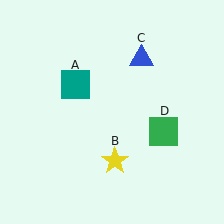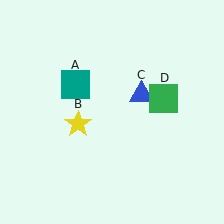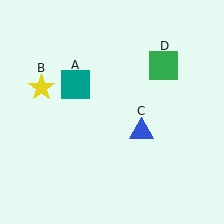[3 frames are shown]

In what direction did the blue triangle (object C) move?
The blue triangle (object C) moved down.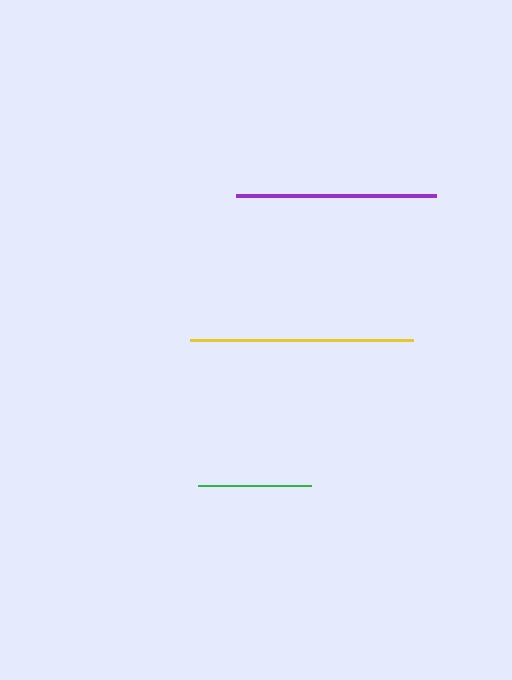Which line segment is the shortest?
The green line is the shortest at approximately 113 pixels.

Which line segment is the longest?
The yellow line is the longest at approximately 222 pixels.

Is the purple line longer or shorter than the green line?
The purple line is longer than the green line.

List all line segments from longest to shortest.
From longest to shortest: yellow, purple, green.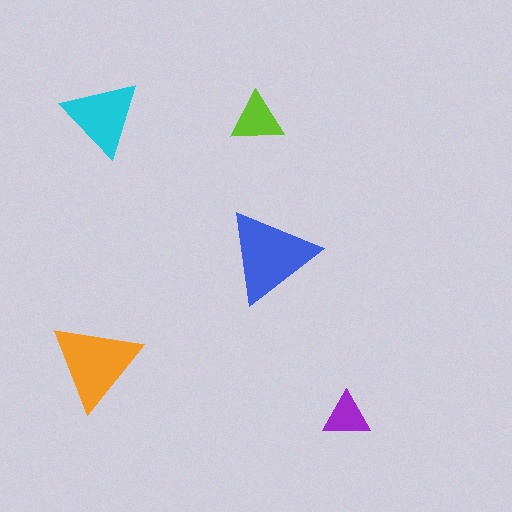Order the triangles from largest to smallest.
the blue one, the orange one, the cyan one, the lime one, the purple one.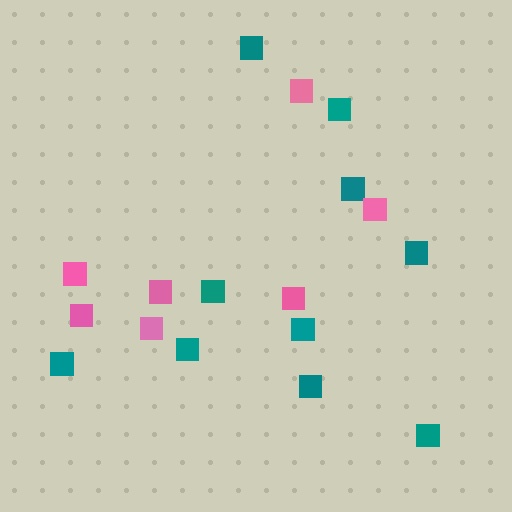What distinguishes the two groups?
There are 2 groups: one group of teal squares (10) and one group of pink squares (7).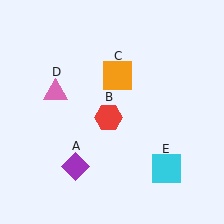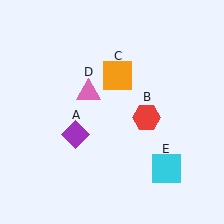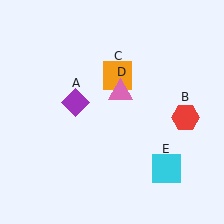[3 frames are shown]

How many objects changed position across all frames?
3 objects changed position: purple diamond (object A), red hexagon (object B), pink triangle (object D).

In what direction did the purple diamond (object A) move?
The purple diamond (object A) moved up.